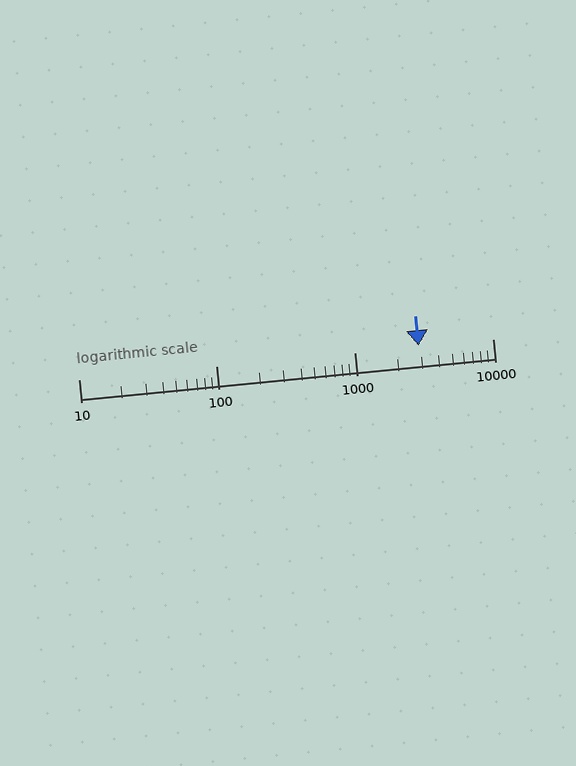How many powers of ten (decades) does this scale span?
The scale spans 3 decades, from 10 to 10000.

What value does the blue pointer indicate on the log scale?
The pointer indicates approximately 2900.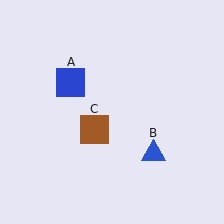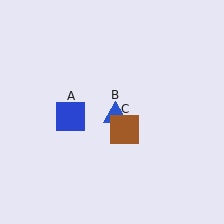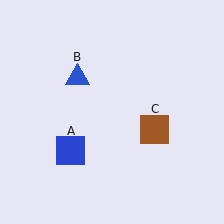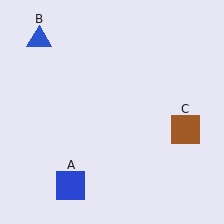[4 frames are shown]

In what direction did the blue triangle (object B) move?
The blue triangle (object B) moved up and to the left.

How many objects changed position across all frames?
3 objects changed position: blue square (object A), blue triangle (object B), brown square (object C).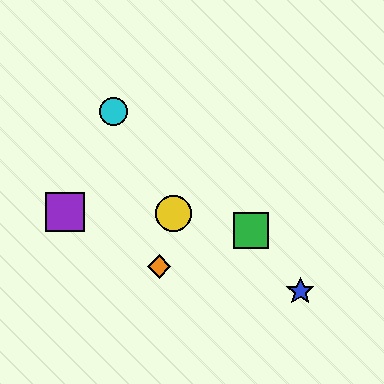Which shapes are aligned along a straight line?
The red diamond, the yellow circle, the cyan circle are aligned along a straight line.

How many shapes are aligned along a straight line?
3 shapes (the red diamond, the yellow circle, the cyan circle) are aligned along a straight line.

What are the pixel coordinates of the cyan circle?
The cyan circle is at (113, 112).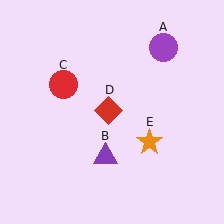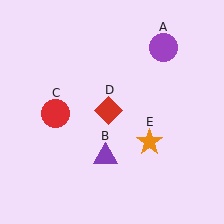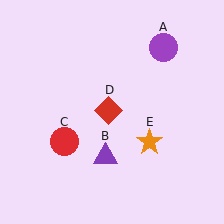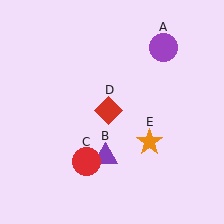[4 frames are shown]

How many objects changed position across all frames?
1 object changed position: red circle (object C).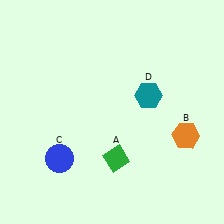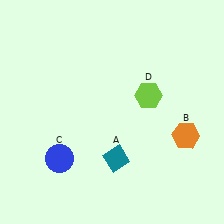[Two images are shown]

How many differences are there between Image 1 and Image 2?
There are 2 differences between the two images.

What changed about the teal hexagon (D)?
In Image 1, D is teal. In Image 2, it changed to lime.